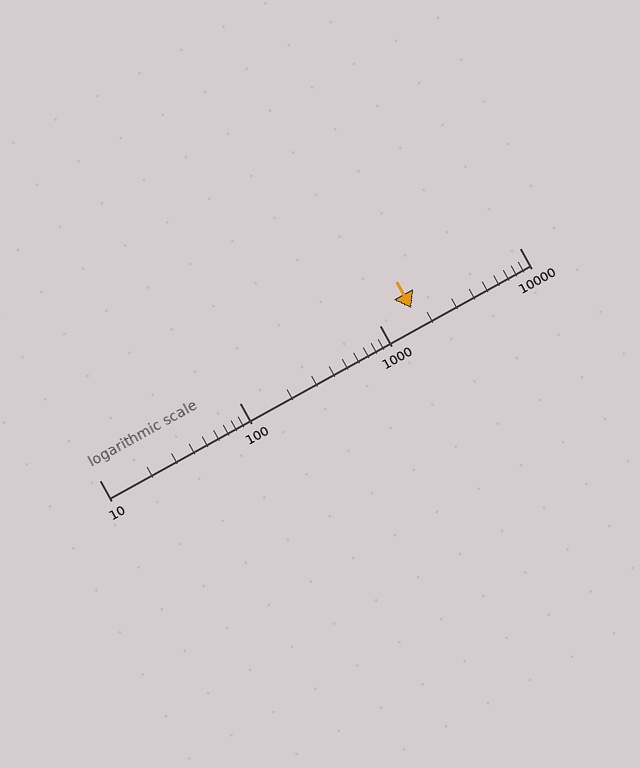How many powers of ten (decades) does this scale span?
The scale spans 3 decades, from 10 to 10000.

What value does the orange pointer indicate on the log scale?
The pointer indicates approximately 1700.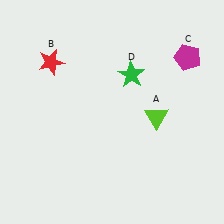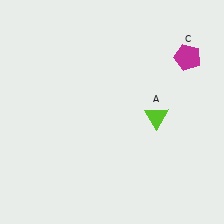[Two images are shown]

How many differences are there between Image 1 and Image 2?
There are 2 differences between the two images.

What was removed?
The red star (B), the green star (D) were removed in Image 2.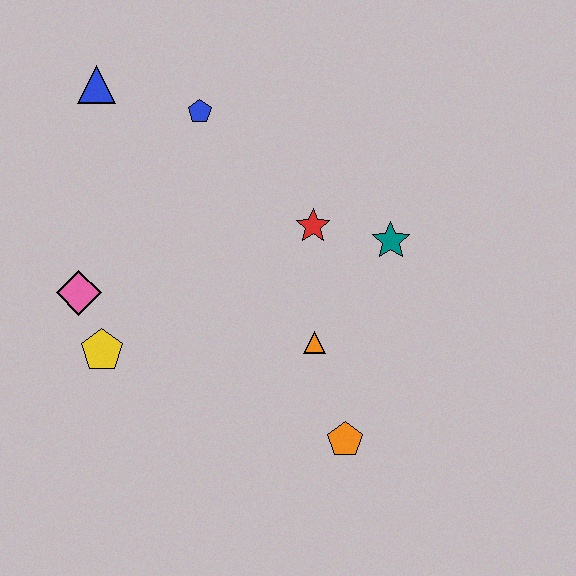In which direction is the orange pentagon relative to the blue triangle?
The orange pentagon is below the blue triangle.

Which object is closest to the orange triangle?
The orange pentagon is closest to the orange triangle.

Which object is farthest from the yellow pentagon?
The teal star is farthest from the yellow pentagon.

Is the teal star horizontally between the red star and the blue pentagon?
No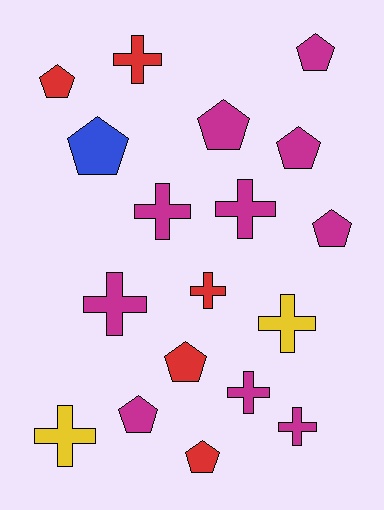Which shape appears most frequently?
Pentagon, with 9 objects.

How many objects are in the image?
There are 18 objects.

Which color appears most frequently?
Magenta, with 10 objects.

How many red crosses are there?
There are 2 red crosses.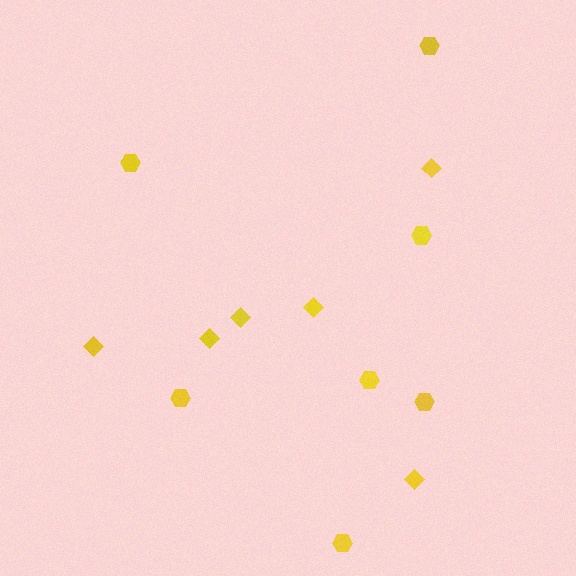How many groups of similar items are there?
There are 2 groups: one group of hexagons (7) and one group of diamonds (6).